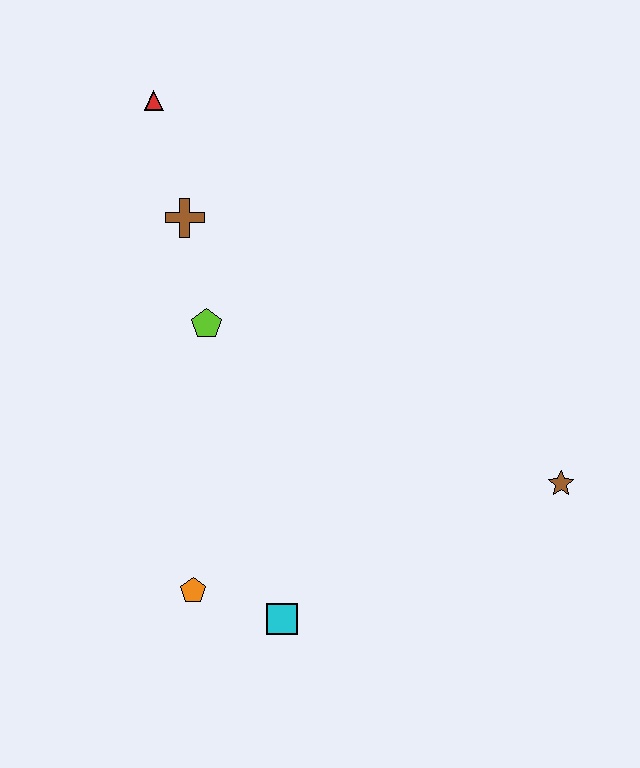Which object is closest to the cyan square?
The orange pentagon is closest to the cyan square.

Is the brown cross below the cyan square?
No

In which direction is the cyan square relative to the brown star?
The cyan square is to the left of the brown star.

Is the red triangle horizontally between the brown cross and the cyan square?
No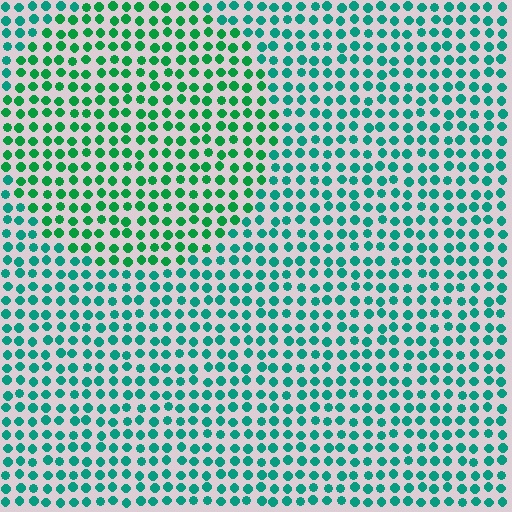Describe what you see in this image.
The image is filled with small teal elements in a uniform arrangement. A circle-shaped region is visible where the elements are tinted to a slightly different hue, forming a subtle color boundary.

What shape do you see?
I see a circle.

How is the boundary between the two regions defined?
The boundary is defined purely by a slight shift in hue (about 28 degrees). Spacing, size, and orientation are identical on both sides.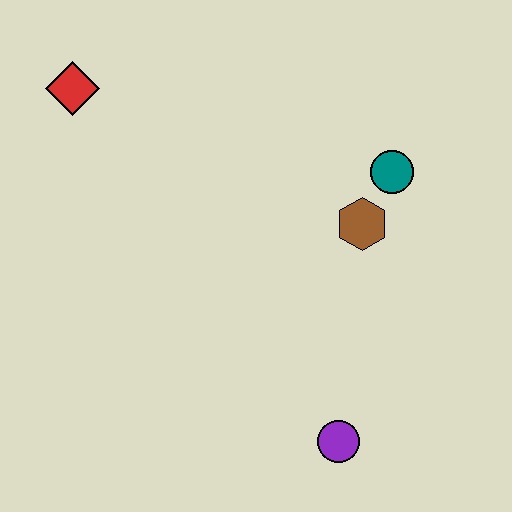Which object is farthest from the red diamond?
The purple circle is farthest from the red diamond.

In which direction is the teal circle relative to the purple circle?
The teal circle is above the purple circle.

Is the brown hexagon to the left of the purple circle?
No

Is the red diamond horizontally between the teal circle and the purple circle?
No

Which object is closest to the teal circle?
The brown hexagon is closest to the teal circle.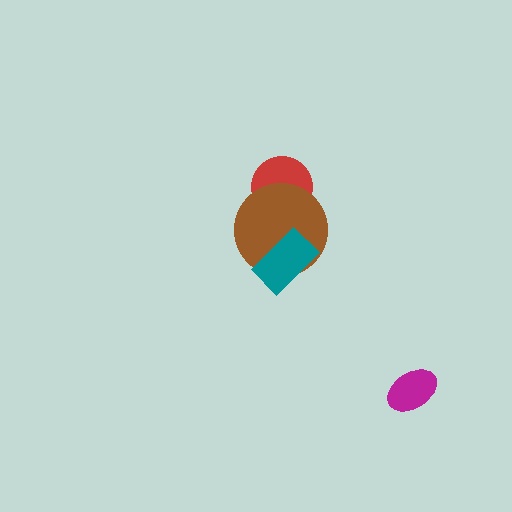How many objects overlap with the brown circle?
2 objects overlap with the brown circle.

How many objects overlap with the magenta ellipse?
0 objects overlap with the magenta ellipse.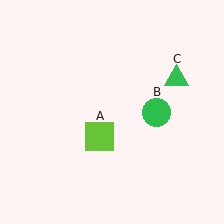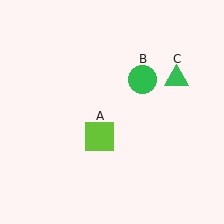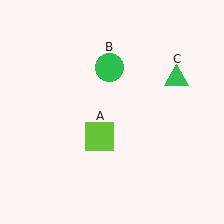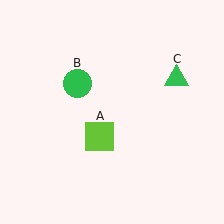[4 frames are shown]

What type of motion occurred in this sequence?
The green circle (object B) rotated counterclockwise around the center of the scene.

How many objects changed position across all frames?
1 object changed position: green circle (object B).